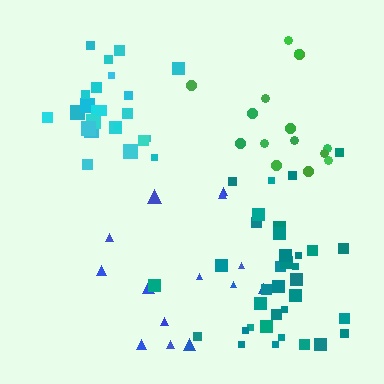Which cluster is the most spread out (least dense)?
Blue.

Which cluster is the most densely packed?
Cyan.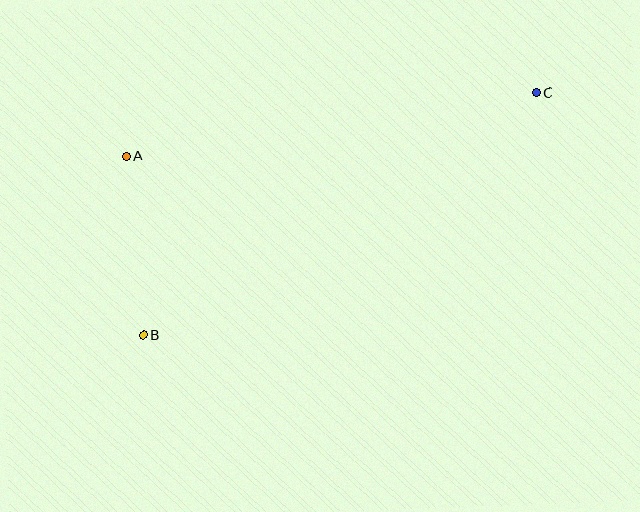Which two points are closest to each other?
Points A and B are closest to each other.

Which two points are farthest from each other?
Points B and C are farthest from each other.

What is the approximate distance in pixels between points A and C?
The distance between A and C is approximately 415 pixels.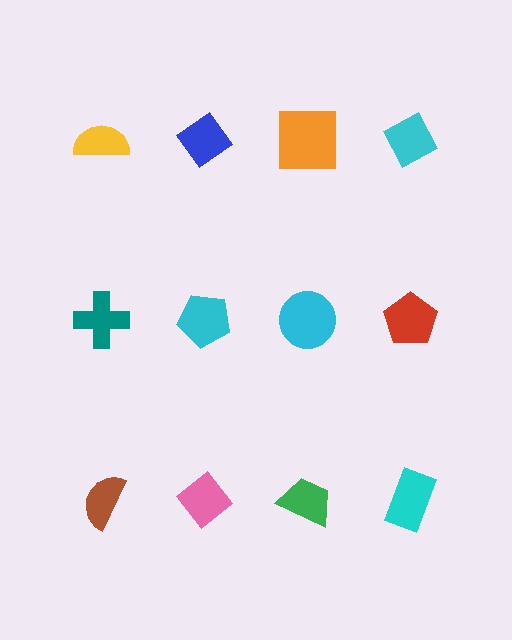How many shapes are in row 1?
4 shapes.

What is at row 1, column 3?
An orange square.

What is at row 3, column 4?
A cyan rectangle.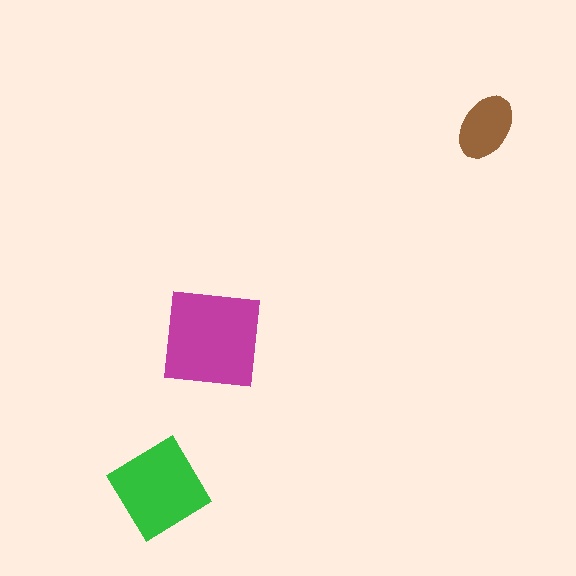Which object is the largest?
The magenta square.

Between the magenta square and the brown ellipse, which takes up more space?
The magenta square.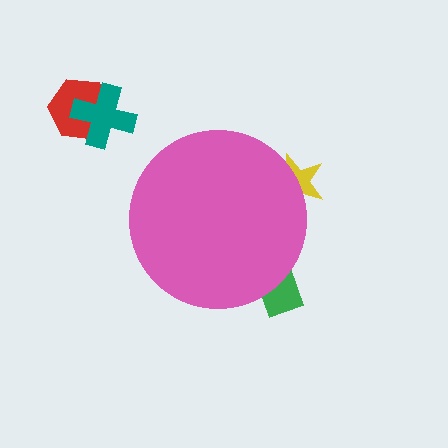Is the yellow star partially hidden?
Yes, the yellow star is partially hidden behind the pink circle.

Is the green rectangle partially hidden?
Yes, the green rectangle is partially hidden behind the pink circle.